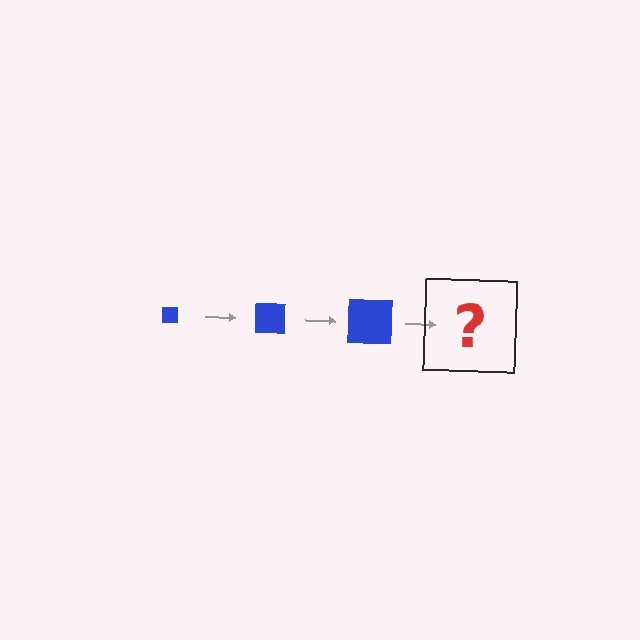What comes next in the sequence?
The next element should be a blue square, larger than the previous one.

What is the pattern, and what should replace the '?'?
The pattern is that the square gets progressively larger each step. The '?' should be a blue square, larger than the previous one.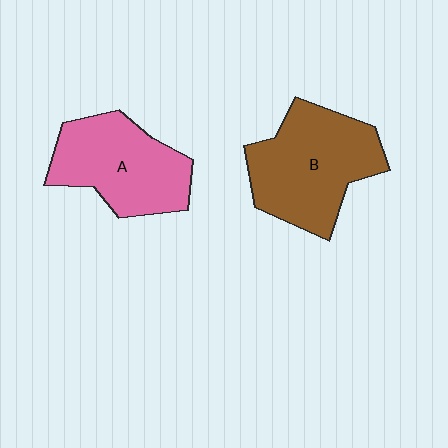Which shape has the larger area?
Shape B (brown).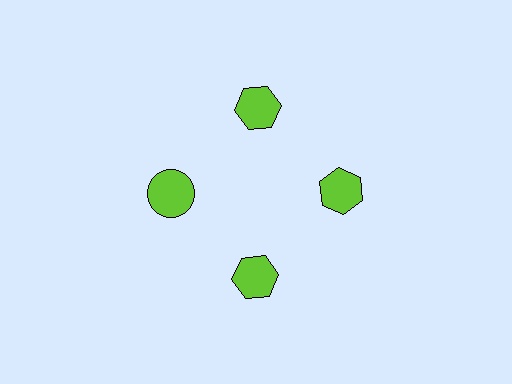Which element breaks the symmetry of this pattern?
The lime circle at roughly the 9 o'clock position breaks the symmetry. All other shapes are lime hexagons.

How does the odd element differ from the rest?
It has a different shape: circle instead of hexagon.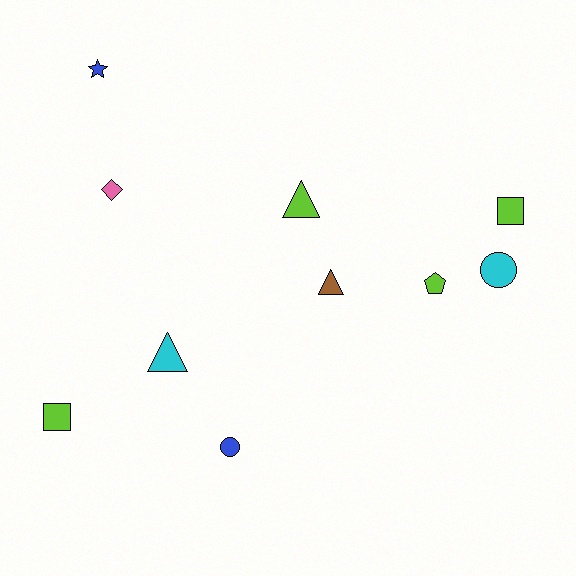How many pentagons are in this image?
There is 1 pentagon.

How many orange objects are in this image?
There are no orange objects.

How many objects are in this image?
There are 10 objects.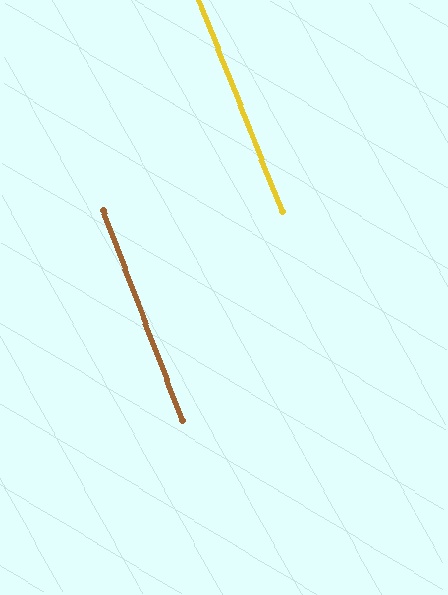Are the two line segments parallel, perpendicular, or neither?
Parallel — their directions differ by only 1.0°.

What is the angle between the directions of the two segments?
Approximately 1 degree.